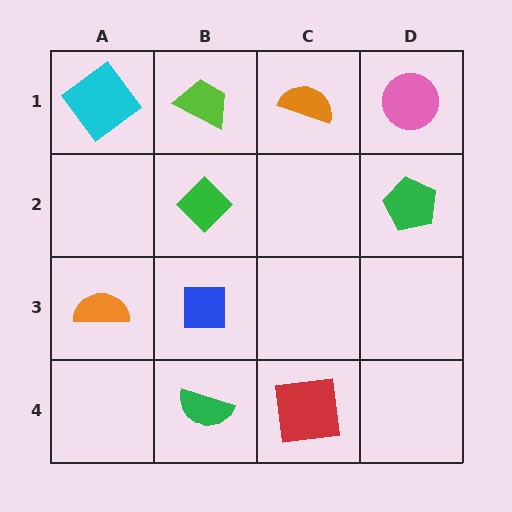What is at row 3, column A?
An orange semicircle.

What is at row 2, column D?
A green pentagon.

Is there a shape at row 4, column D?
No, that cell is empty.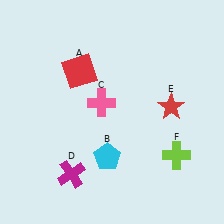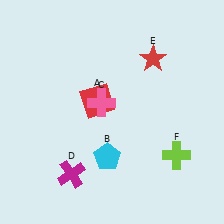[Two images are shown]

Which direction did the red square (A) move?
The red square (A) moved down.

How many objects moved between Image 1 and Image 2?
2 objects moved between the two images.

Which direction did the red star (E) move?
The red star (E) moved up.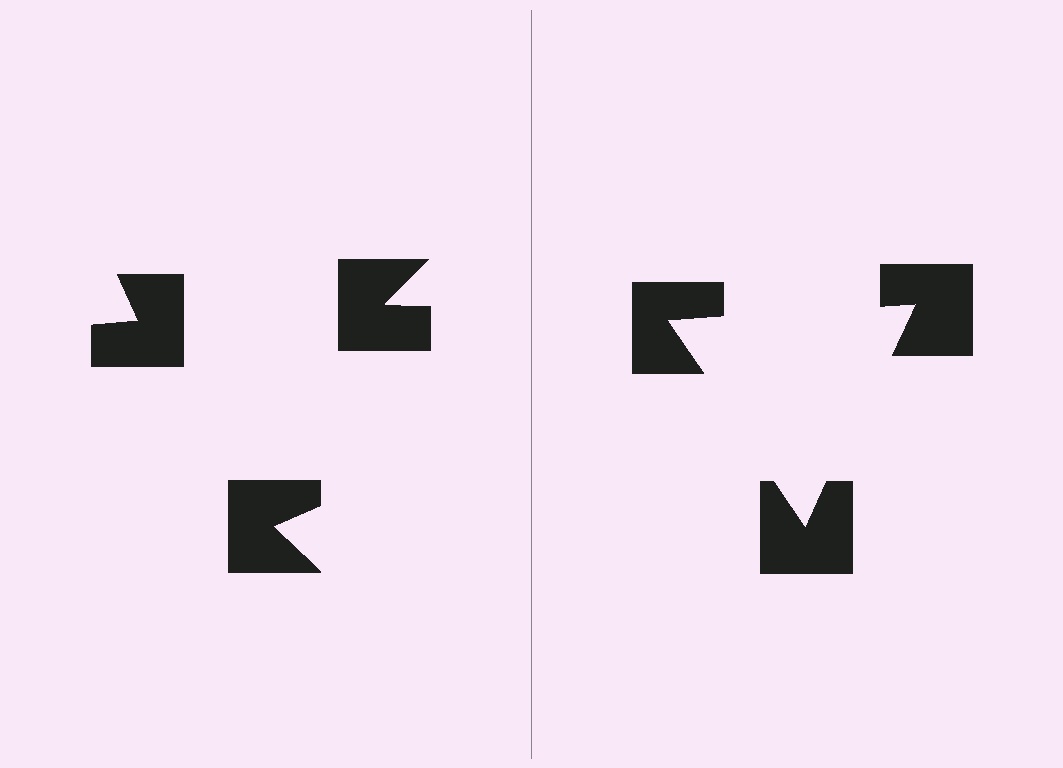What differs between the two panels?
The notched squares are positioned identically on both sides; only the wedge orientations differ. On the right they align to a triangle; on the left they are misaligned.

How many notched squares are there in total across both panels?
6 — 3 on each side.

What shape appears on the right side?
An illusory triangle.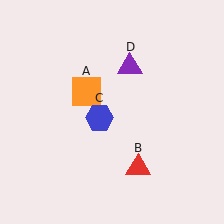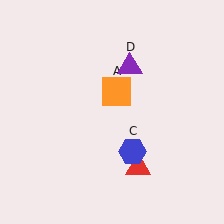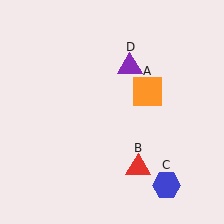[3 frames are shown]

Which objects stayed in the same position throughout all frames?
Red triangle (object B) and purple triangle (object D) remained stationary.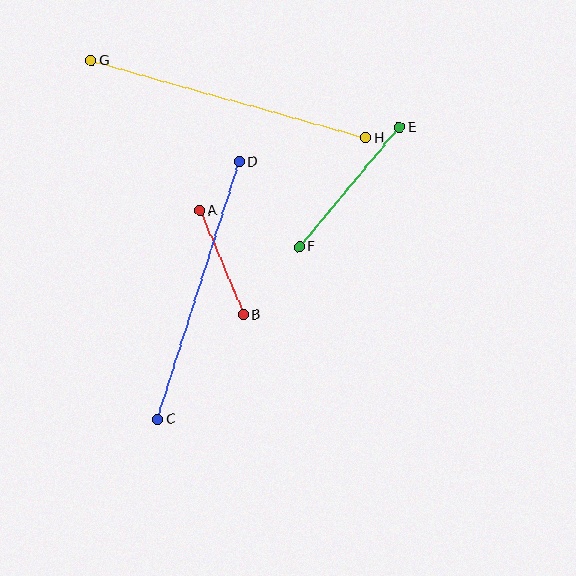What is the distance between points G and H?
The distance is approximately 286 pixels.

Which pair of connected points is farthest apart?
Points G and H are farthest apart.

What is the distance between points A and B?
The distance is approximately 113 pixels.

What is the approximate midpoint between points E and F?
The midpoint is at approximately (350, 187) pixels.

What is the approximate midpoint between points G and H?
The midpoint is at approximately (228, 99) pixels.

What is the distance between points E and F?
The distance is approximately 156 pixels.